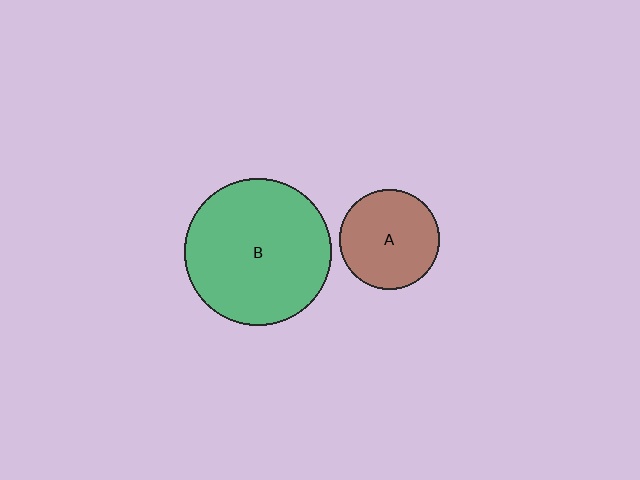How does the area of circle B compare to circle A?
Approximately 2.2 times.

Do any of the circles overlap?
No, none of the circles overlap.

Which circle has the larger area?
Circle B (green).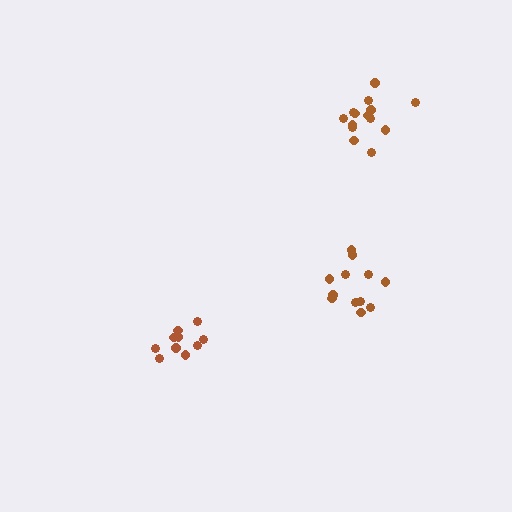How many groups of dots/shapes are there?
There are 3 groups.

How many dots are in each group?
Group 1: 14 dots, Group 2: 12 dots, Group 3: 10 dots (36 total).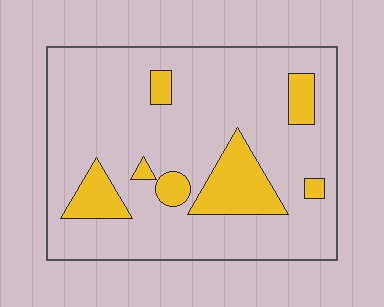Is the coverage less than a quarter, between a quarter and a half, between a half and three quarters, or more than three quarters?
Less than a quarter.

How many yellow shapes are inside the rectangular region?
7.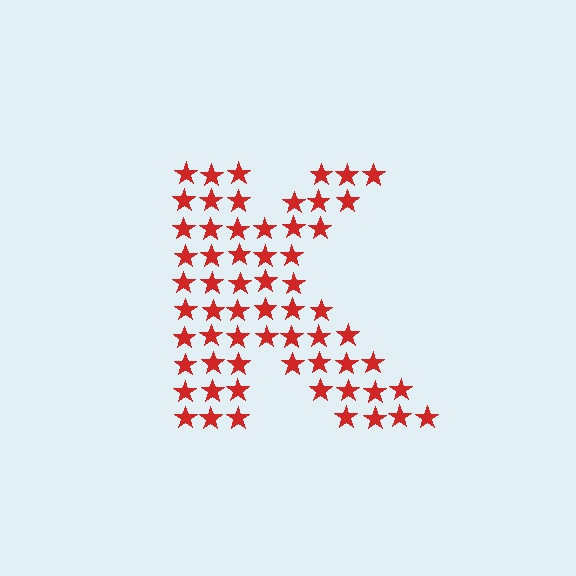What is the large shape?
The large shape is the letter K.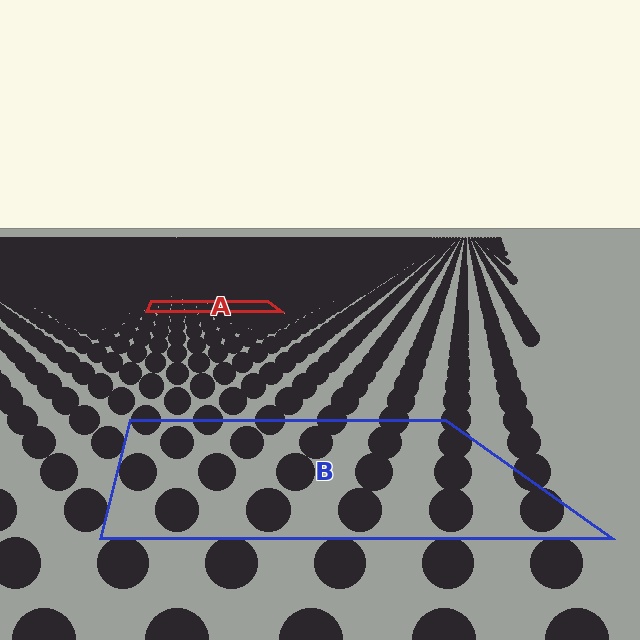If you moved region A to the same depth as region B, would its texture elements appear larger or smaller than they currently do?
They would appear larger. At a closer depth, the same texture elements are projected at a bigger on-screen size.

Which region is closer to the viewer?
Region B is closer. The texture elements there are larger and more spread out.